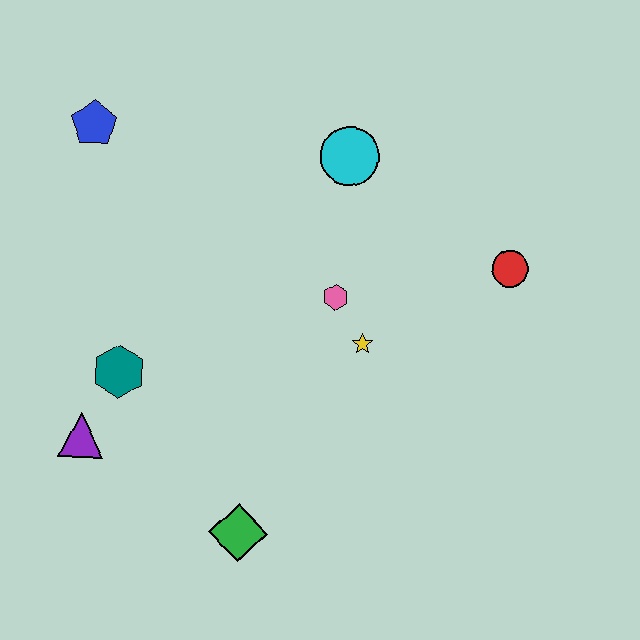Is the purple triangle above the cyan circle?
No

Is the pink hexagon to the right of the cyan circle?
No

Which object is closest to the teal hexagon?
The purple triangle is closest to the teal hexagon.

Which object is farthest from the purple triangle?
The red circle is farthest from the purple triangle.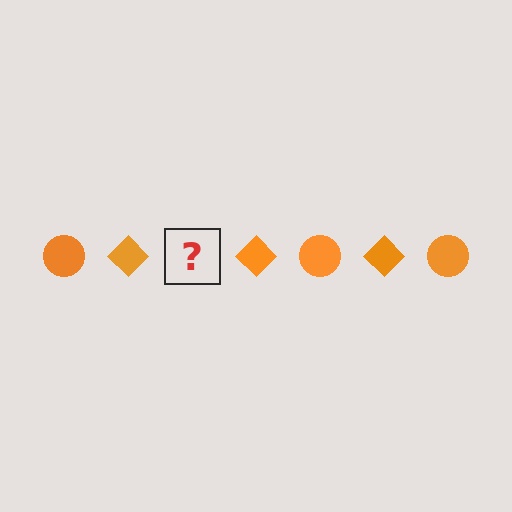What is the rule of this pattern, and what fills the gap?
The rule is that the pattern cycles through circle, diamond shapes in orange. The gap should be filled with an orange circle.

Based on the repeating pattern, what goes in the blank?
The blank should be an orange circle.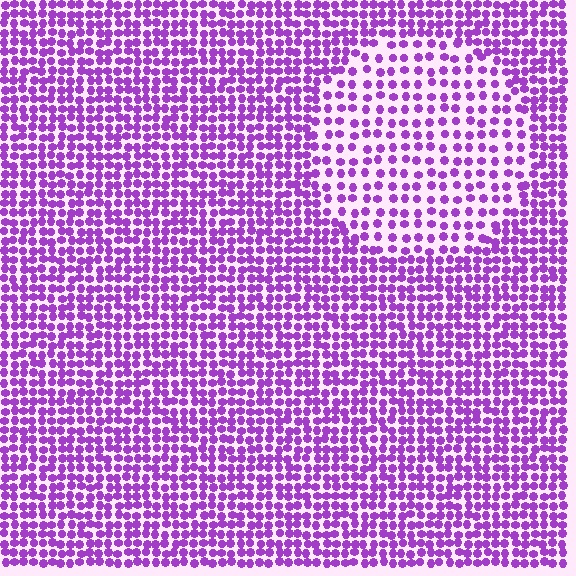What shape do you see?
I see a circle.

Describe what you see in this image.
The image contains small purple elements arranged at two different densities. A circle-shaped region is visible where the elements are less densely packed than the surrounding area.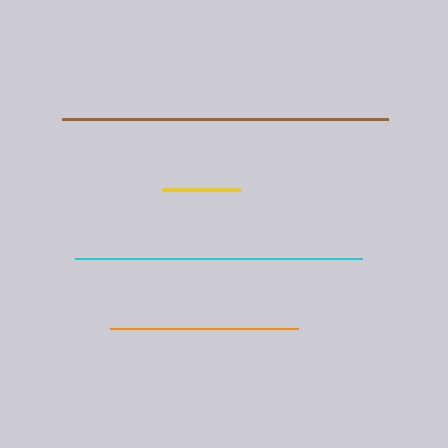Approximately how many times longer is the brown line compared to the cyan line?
The brown line is approximately 1.1 times the length of the cyan line.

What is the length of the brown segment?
The brown segment is approximately 326 pixels long.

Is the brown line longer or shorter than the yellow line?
The brown line is longer than the yellow line.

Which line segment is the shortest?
The yellow line is the shortest at approximately 78 pixels.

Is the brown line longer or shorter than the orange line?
The brown line is longer than the orange line.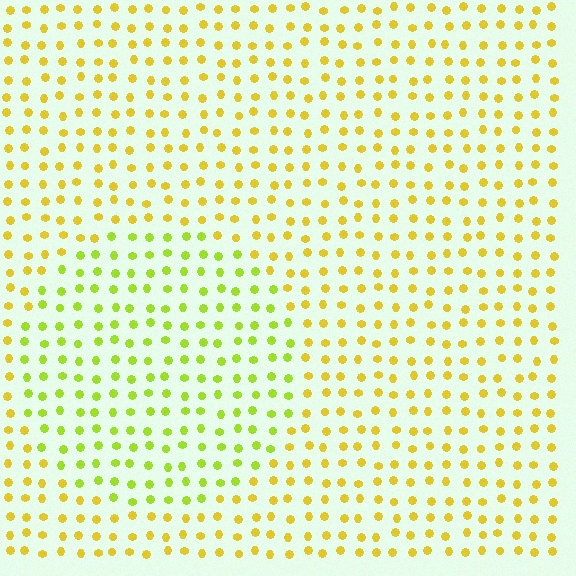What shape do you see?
I see a circle.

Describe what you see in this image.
The image is filled with small yellow elements in a uniform arrangement. A circle-shaped region is visible where the elements are tinted to a slightly different hue, forming a subtle color boundary.